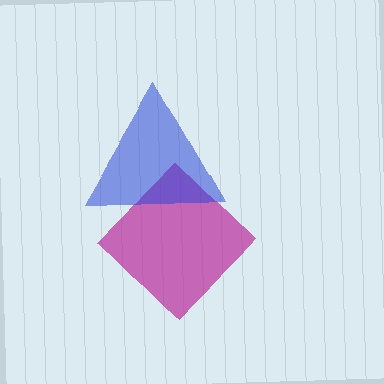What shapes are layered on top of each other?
The layered shapes are: a magenta diamond, a blue triangle.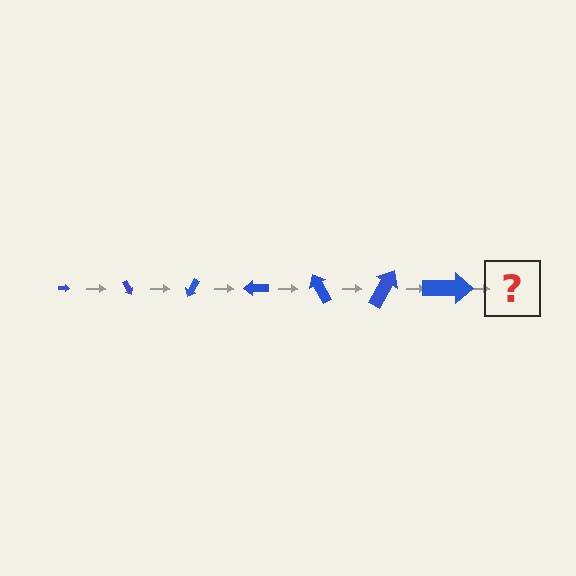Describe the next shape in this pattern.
It should be an arrow, larger than the previous one and rotated 420 degrees from the start.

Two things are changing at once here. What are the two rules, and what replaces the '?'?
The two rules are that the arrow grows larger each step and it rotates 60 degrees each step. The '?' should be an arrow, larger than the previous one and rotated 420 degrees from the start.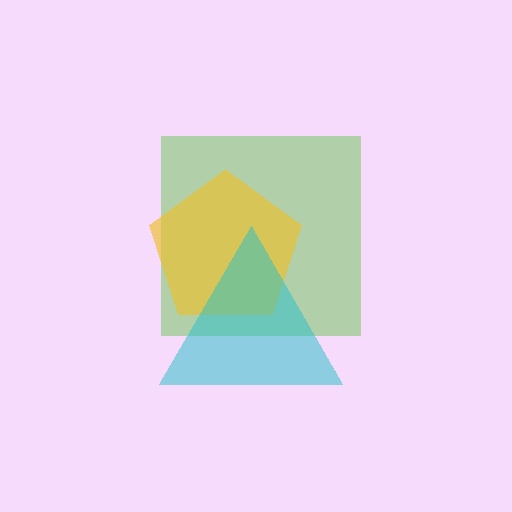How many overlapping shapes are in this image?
There are 3 overlapping shapes in the image.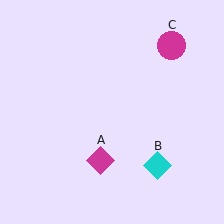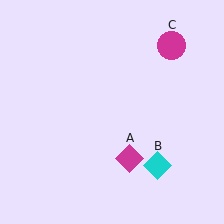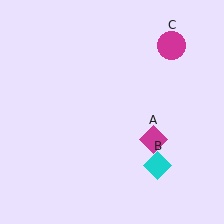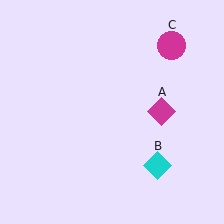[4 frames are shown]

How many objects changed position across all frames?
1 object changed position: magenta diamond (object A).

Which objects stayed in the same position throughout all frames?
Cyan diamond (object B) and magenta circle (object C) remained stationary.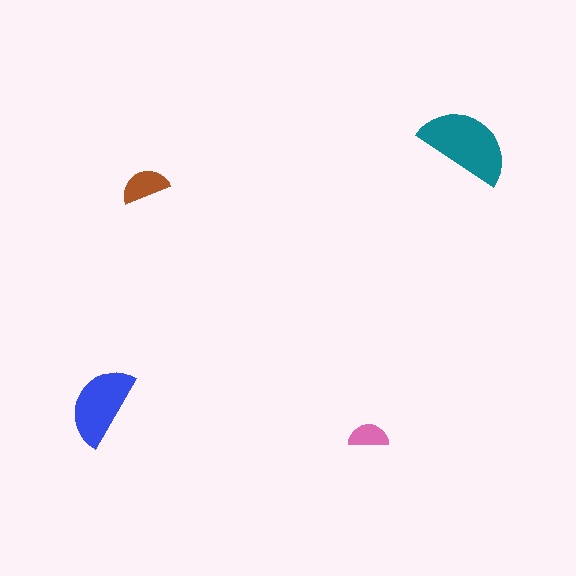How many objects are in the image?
There are 4 objects in the image.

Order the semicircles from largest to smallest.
the teal one, the blue one, the brown one, the pink one.